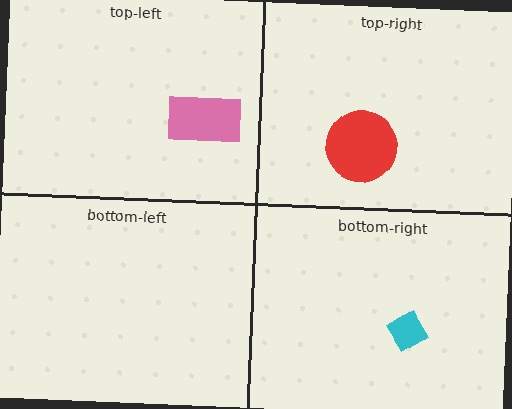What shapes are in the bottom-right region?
The cyan diamond.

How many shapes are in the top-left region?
1.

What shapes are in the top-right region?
The red circle.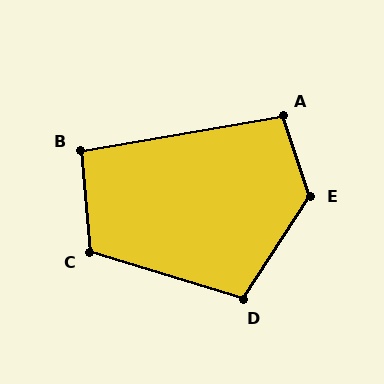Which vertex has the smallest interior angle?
B, at approximately 95 degrees.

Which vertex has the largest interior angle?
E, at approximately 128 degrees.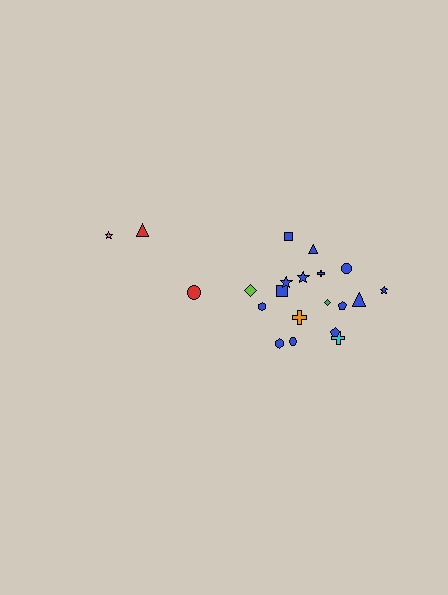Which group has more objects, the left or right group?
The right group.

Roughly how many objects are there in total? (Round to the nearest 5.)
Roughly 20 objects in total.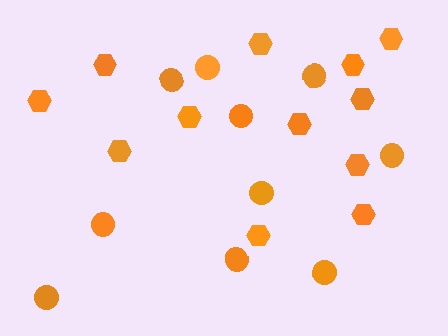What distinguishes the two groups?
There are 2 groups: one group of circles (10) and one group of hexagons (12).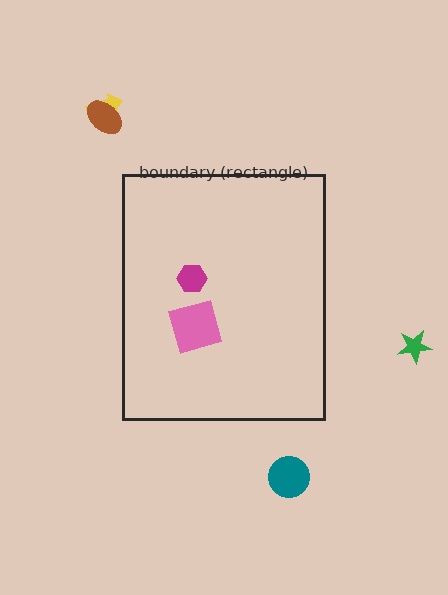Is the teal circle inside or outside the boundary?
Outside.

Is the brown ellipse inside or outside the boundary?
Outside.